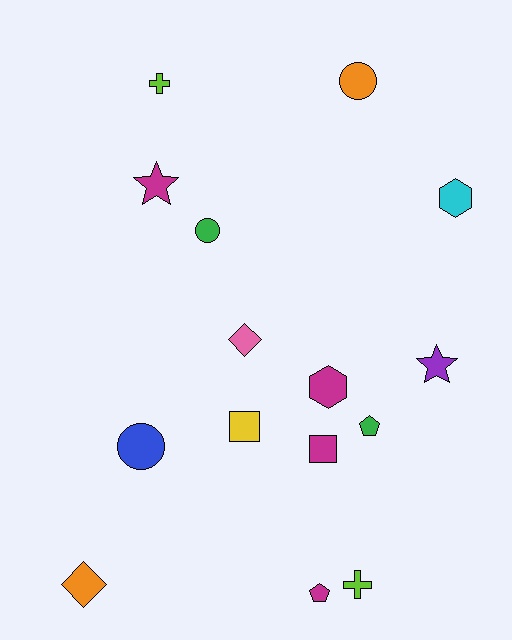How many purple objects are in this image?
There is 1 purple object.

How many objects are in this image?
There are 15 objects.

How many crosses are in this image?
There are 2 crosses.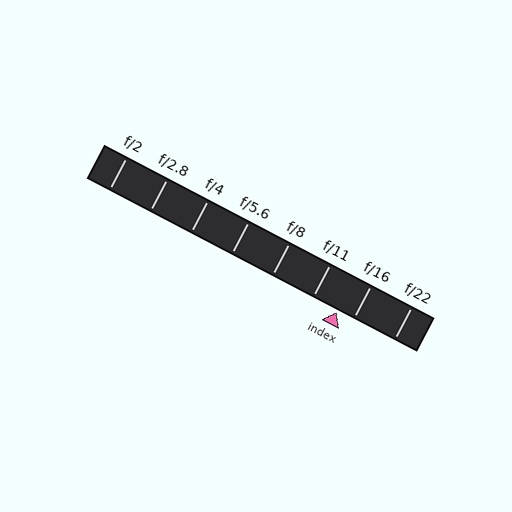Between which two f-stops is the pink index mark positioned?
The index mark is between f/11 and f/16.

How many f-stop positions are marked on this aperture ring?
There are 8 f-stop positions marked.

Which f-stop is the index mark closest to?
The index mark is closest to f/16.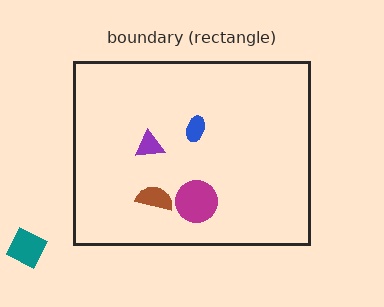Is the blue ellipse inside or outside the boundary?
Inside.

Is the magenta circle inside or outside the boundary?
Inside.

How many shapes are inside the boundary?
4 inside, 1 outside.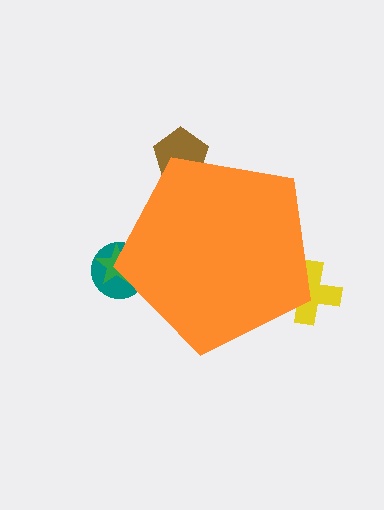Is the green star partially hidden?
Yes, the green star is partially hidden behind the orange pentagon.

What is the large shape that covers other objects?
An orange pentagon.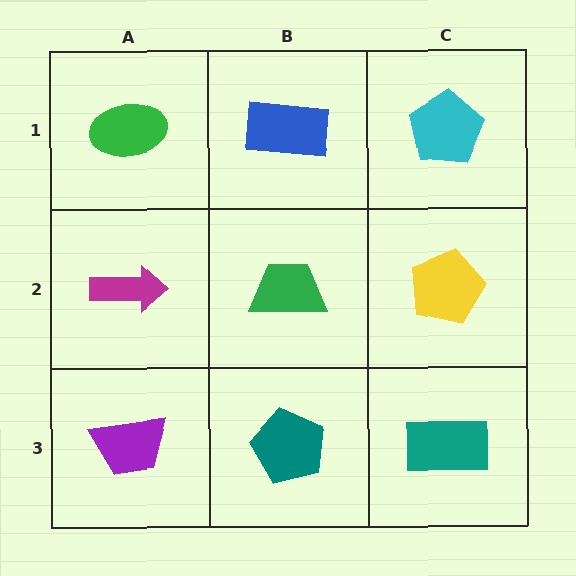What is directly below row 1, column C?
A yellow pentagon.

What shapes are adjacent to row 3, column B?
A green trapezoid (row 2, column B), a purple trapezoid (row 3, column A), a teal rectangle (row 3, column C).